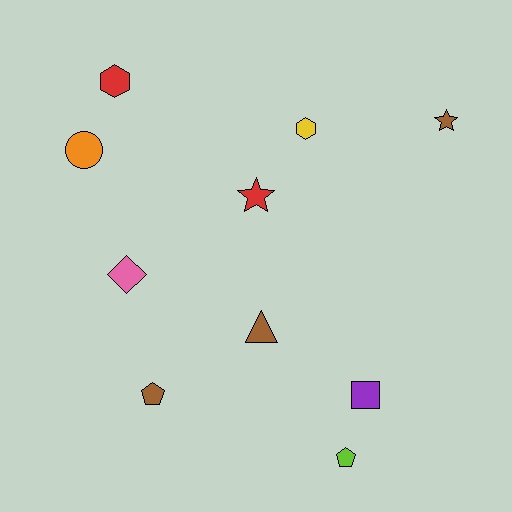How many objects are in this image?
There are 10 objects.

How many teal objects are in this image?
There are no teal objects.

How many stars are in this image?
There are 2 stars.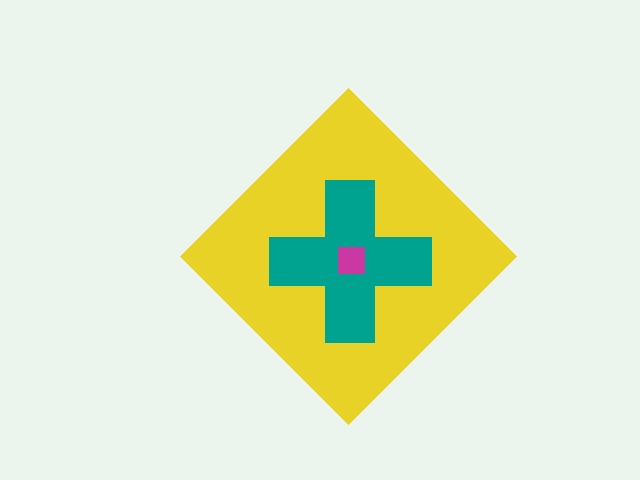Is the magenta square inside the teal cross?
Yes.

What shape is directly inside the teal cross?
The magenta square.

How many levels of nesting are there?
3.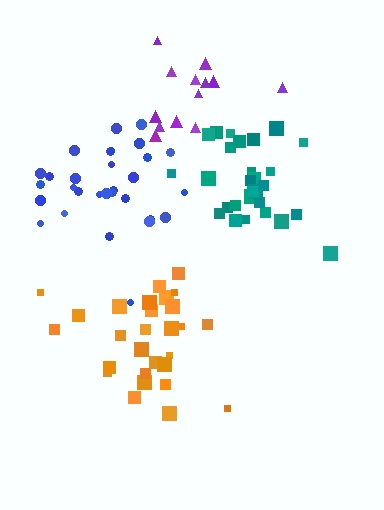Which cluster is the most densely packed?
Orange.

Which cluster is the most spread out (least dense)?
Purple.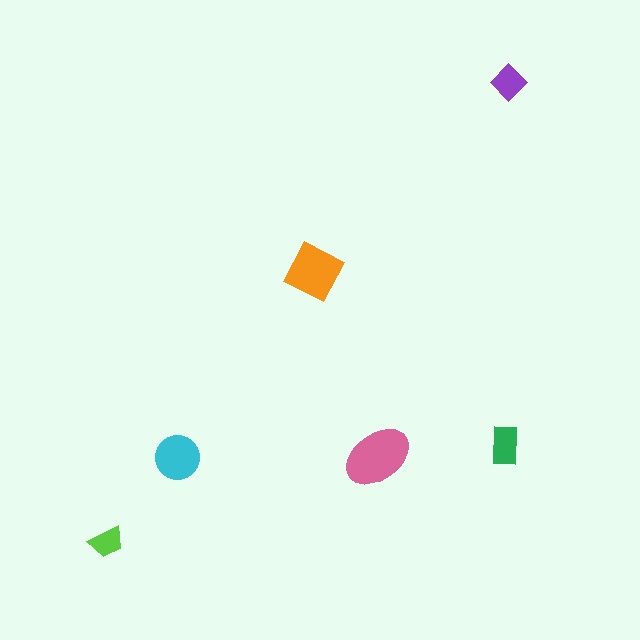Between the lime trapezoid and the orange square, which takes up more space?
The orange square.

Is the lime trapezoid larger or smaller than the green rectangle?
Smaller.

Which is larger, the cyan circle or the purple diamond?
The cyan circle.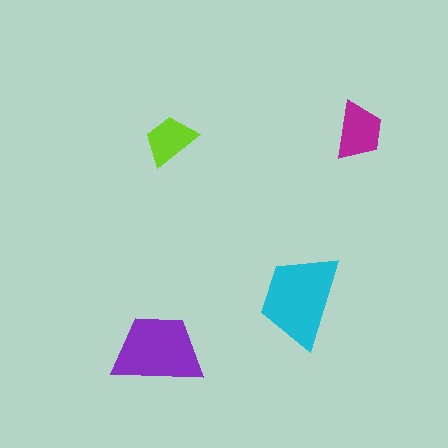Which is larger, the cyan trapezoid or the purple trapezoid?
The cyan one.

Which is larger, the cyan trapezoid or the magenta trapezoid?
The cyan one.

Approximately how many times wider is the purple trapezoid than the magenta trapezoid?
About 1.5 times wider.